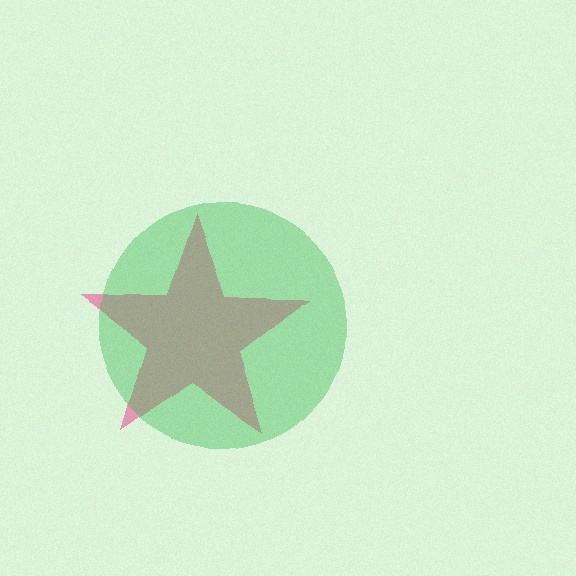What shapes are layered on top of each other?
The layered shapes are: a pink star, a green circle.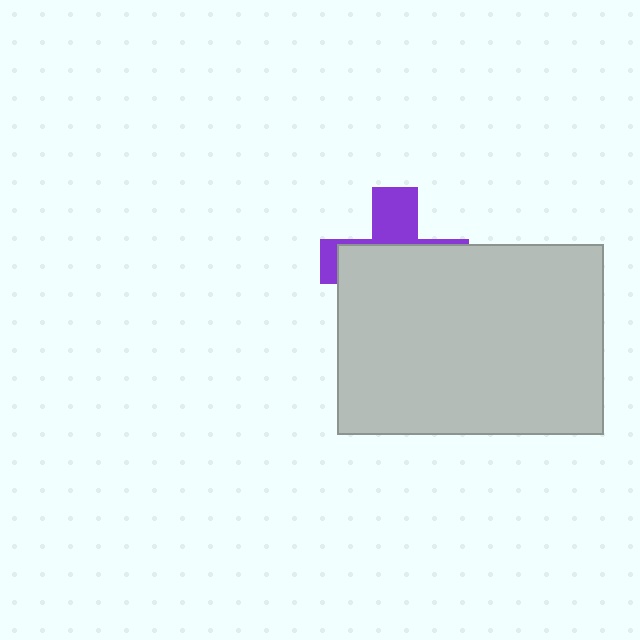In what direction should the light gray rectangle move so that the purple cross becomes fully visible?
The light gray rectangle should move down. That is the shortest direction to clear the overlap and leave the purple cross fully visible.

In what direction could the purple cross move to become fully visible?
The purple cross could move up. That would shift it out from behind the light gray rectangle entirely.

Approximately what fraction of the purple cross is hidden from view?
Roughly 67% of the purple cross is hidden behind the light gray rectangle.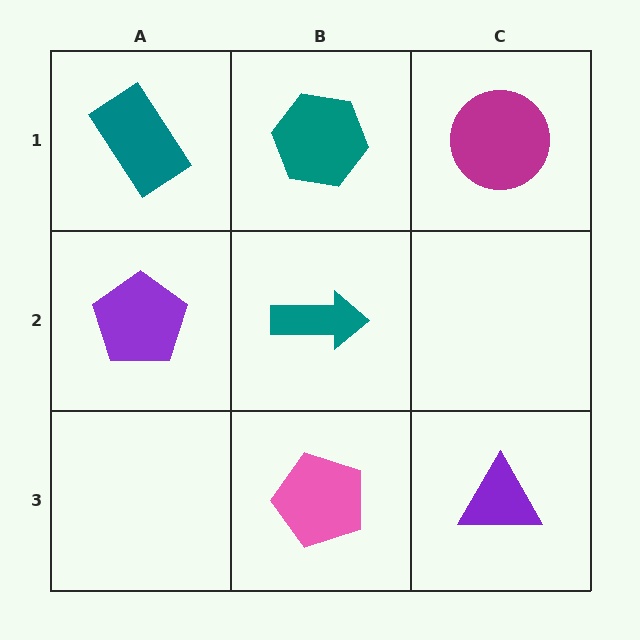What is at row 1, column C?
A magenta circle.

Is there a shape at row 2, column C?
No, that cell is empty.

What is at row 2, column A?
A purple pentagon.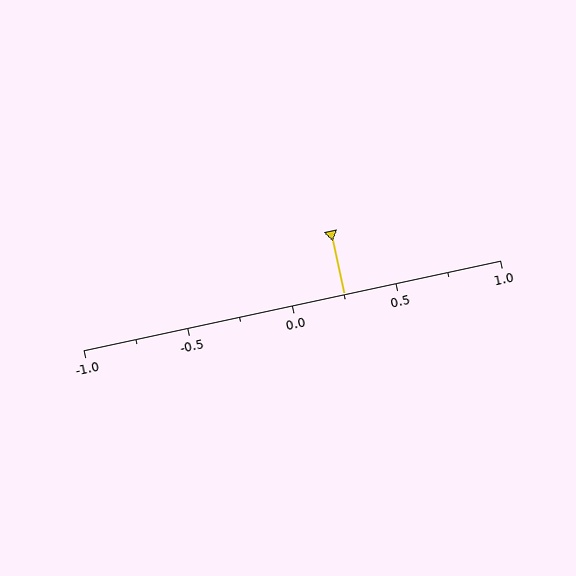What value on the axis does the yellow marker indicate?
The marker indicates approximately 0.25.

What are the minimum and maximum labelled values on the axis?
The axis runs from -1.0 to 1.0.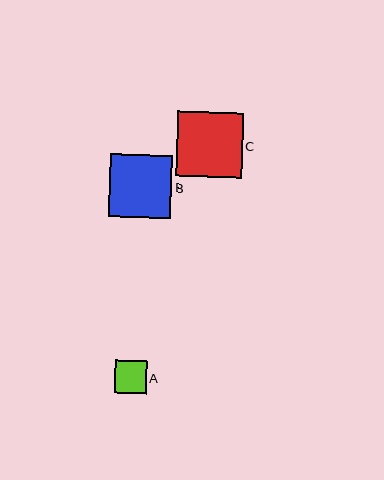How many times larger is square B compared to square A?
Square B is approximately 1.9 times the size of square A.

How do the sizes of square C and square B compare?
Square C and square B are approximately the same size.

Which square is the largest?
Square C is the largest with a size of approximately 66 pixels.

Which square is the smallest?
Square A is the smallest with a size of approximately 32 pixels.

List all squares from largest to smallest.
From largest to smallest: C, B, A.